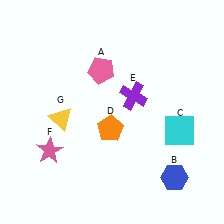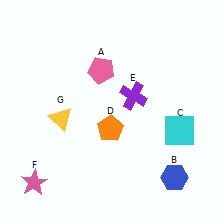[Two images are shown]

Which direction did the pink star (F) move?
The pink star (F) moved down.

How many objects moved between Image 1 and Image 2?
1 object moved between the two images.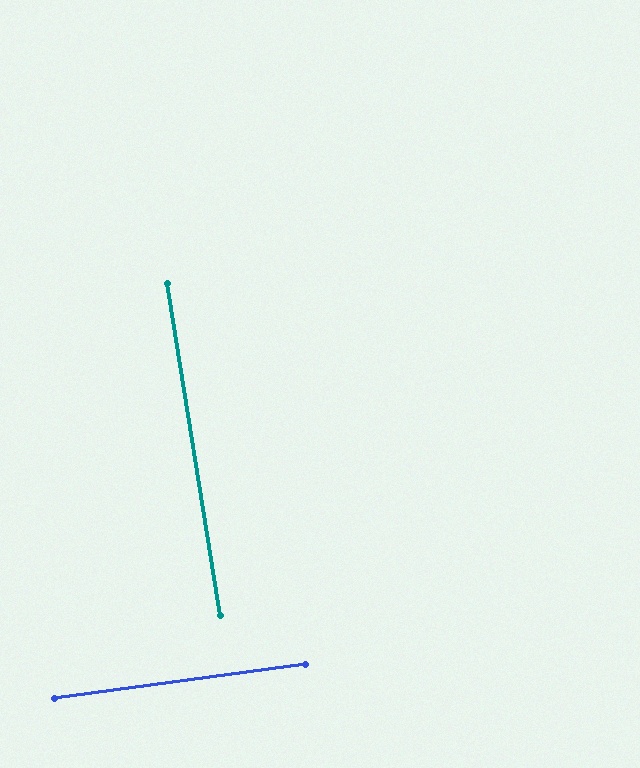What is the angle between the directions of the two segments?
Approximately 89 degrees.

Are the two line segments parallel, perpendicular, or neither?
Perpendicular — they meet at approximately 89°.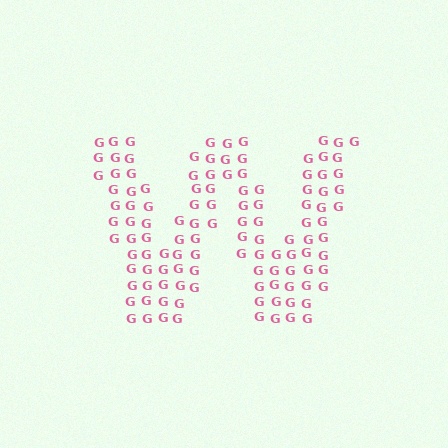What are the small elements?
The small elements are letter G's.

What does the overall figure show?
The overall figure shows the letter W.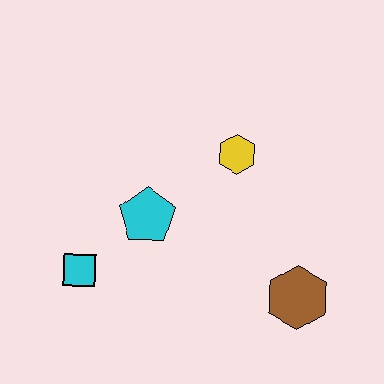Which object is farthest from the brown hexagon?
The cyan square is farthest from the brown hexagon.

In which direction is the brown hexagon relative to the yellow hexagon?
The brown hexagon is below the yellow hexagon.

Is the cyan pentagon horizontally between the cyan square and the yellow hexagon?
Yes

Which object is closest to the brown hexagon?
The yellow hexagon is closest to the brown hexagon.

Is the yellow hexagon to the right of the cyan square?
Yes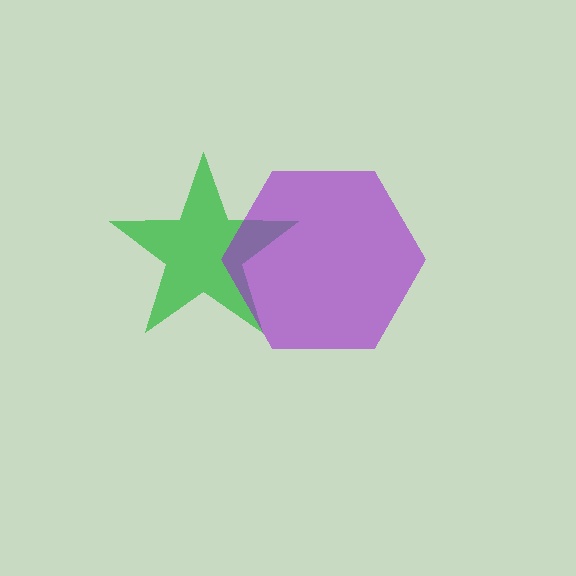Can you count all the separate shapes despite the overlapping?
Yes, there are 2 separate shapes.